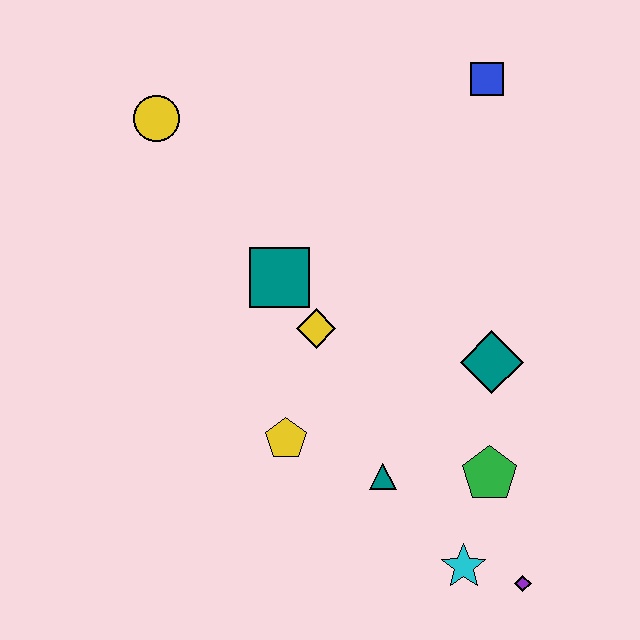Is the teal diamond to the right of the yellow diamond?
Yes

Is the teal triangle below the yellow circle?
Yes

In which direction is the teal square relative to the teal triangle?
The teal square is above the teal triangle.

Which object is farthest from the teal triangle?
The yellow circle is farthest from the teal triangle.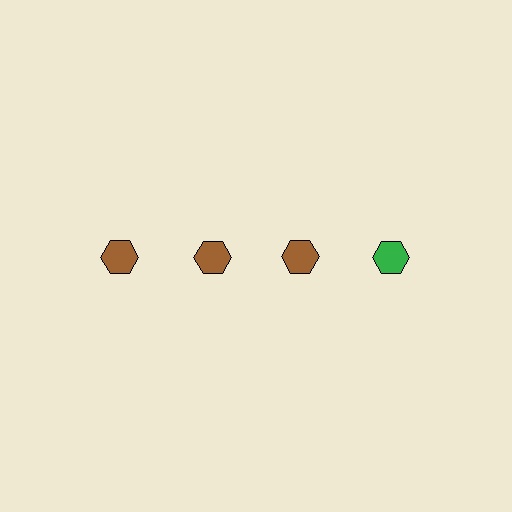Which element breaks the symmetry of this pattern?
The green hexagon in the top row, second from right column breaks the symmetry. All other shapes are brown hexagons.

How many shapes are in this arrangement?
There are 4 shapes arranged in a grid pattern.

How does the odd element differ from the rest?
It has a different color: green instead of brown.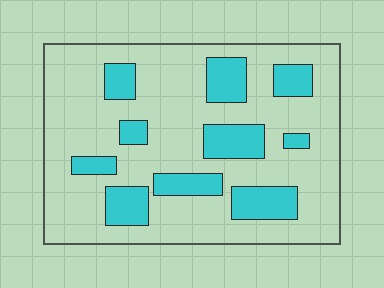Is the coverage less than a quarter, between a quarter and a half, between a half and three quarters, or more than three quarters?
Less than a quarter.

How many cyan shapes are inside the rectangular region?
10.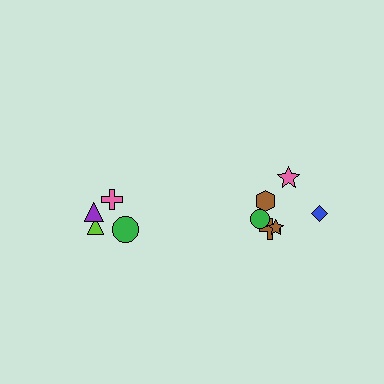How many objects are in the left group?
There are 4 objects.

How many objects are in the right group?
There are 6 objects.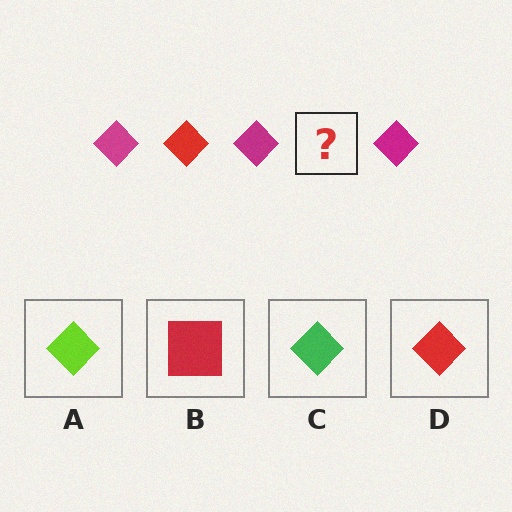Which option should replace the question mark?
Option D.